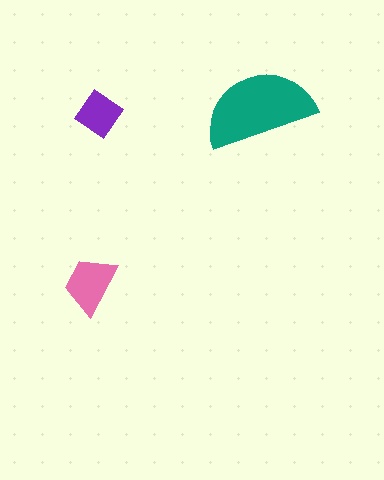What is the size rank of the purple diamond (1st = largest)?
3rd.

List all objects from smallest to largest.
The purple diamond, the pink trapezoid, the teal semicircle.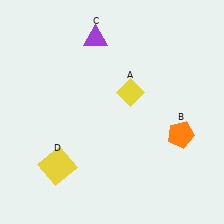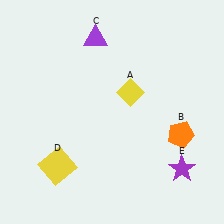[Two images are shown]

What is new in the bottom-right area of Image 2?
A purple star (E) was added in the bottom-right area of Image 2.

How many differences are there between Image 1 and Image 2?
There is 1 difference between the two images.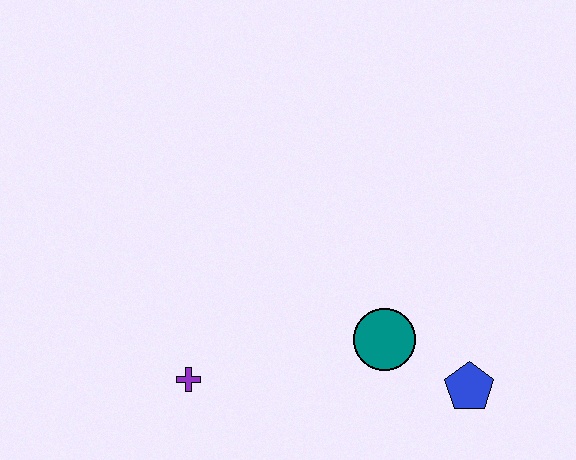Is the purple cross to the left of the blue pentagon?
Yes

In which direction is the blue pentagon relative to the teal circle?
The blue pentagon is to the right of the teal circle.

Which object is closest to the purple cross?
The teal circle is closest to the purple cross.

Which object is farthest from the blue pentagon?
The purple cross is farthest from the blue pentagon.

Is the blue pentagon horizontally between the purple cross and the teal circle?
No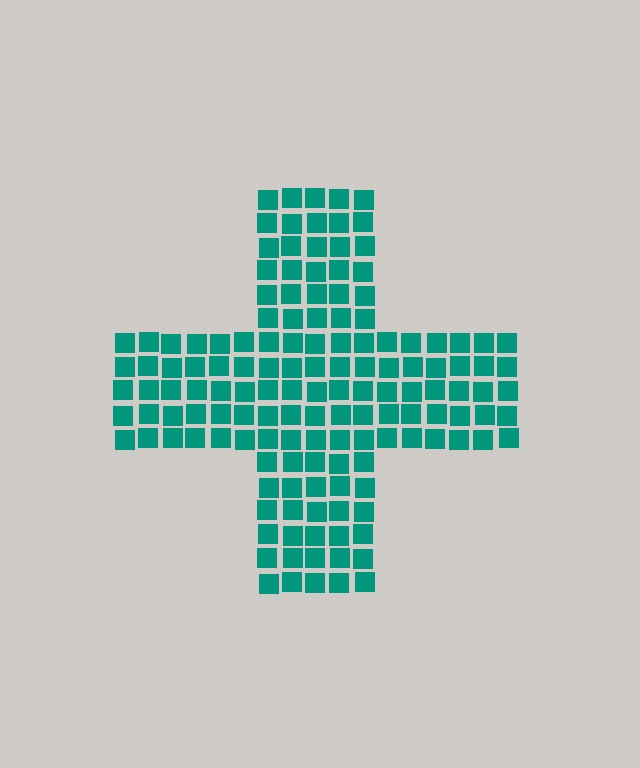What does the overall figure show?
The overall figure shows a cross.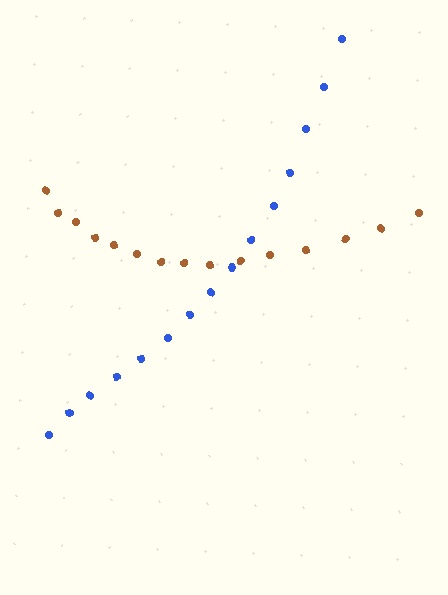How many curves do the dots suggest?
There are 2 distinct paths.